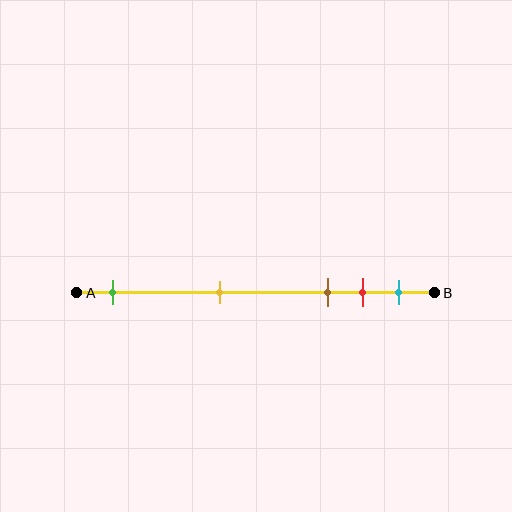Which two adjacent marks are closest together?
The red and cyan marks are the closest adjacent pair.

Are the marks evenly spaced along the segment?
No, the marks are not evenly spaced.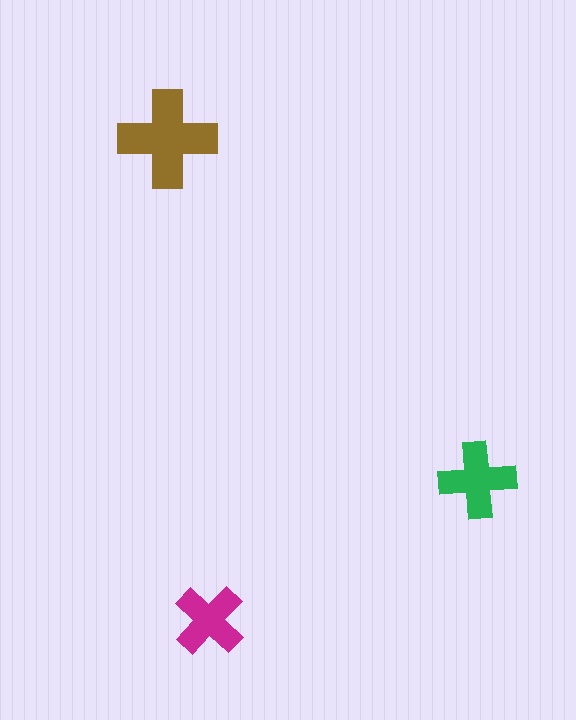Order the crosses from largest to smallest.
the brown one, the green one, the magenta one.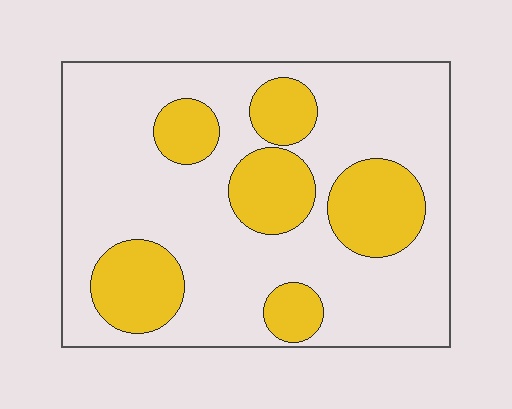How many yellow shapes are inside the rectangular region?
6.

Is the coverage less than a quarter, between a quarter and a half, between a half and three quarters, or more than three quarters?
Between a quarter and a half.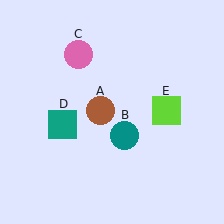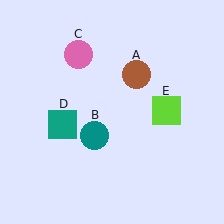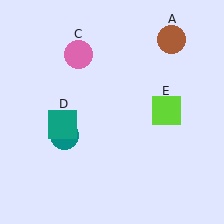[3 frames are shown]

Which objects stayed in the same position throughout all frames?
Pink circle (object C) and teal square (object D) and lime square (object E) remained stationary.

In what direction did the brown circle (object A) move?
The brown circle (object A) moved up and to the right.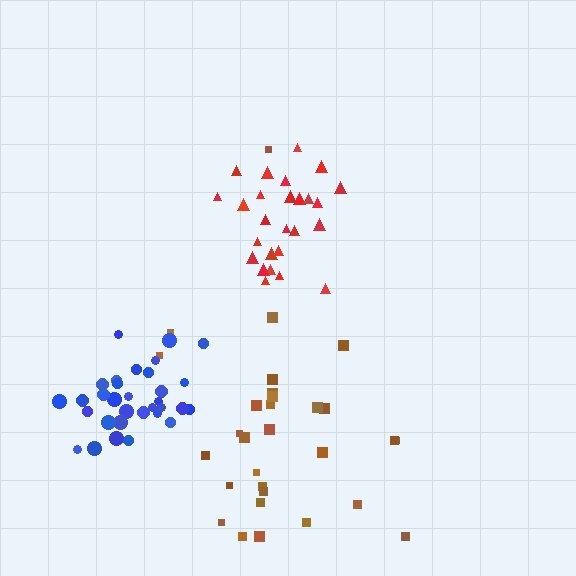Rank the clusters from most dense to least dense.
blue, red, brown.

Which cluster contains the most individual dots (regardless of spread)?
Blue (32).